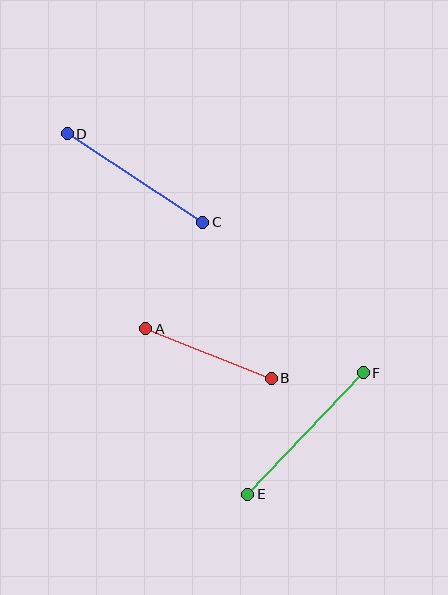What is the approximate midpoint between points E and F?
The midpoint is at approximately (305, 434) pixels.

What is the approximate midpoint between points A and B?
The midpoint is at approximately (209, 353) pixels.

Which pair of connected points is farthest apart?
Points E and F are farthest apart.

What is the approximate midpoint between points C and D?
The midpoint is at approximately (135, 178) pixels.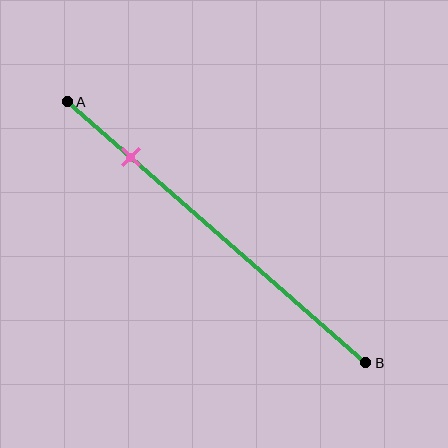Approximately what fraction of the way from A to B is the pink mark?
The pink mark is approximately 20% of the way from A to B.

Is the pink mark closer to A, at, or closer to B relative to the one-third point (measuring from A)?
The pink mark is closer to point A than the one-third point of segment AB.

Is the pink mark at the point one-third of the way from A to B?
No, the mark is at about 20% from A, not at the 33% one-third point.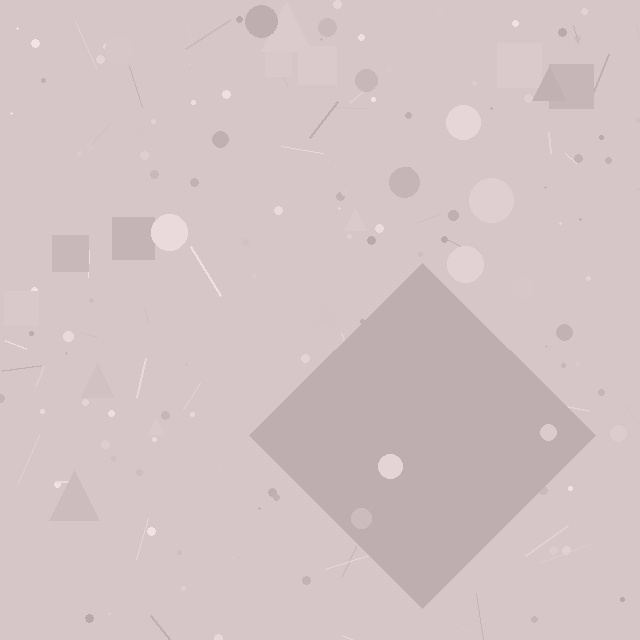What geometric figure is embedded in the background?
A diamond is embedded in the background.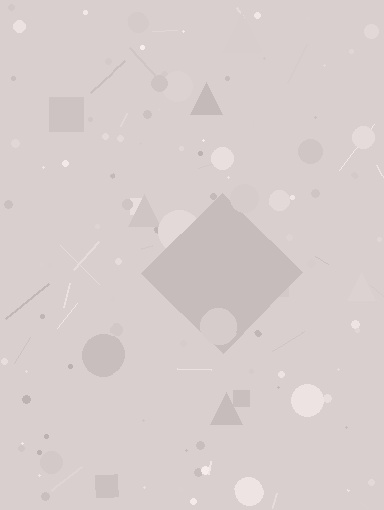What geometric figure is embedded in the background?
A diamond is embedded in the background.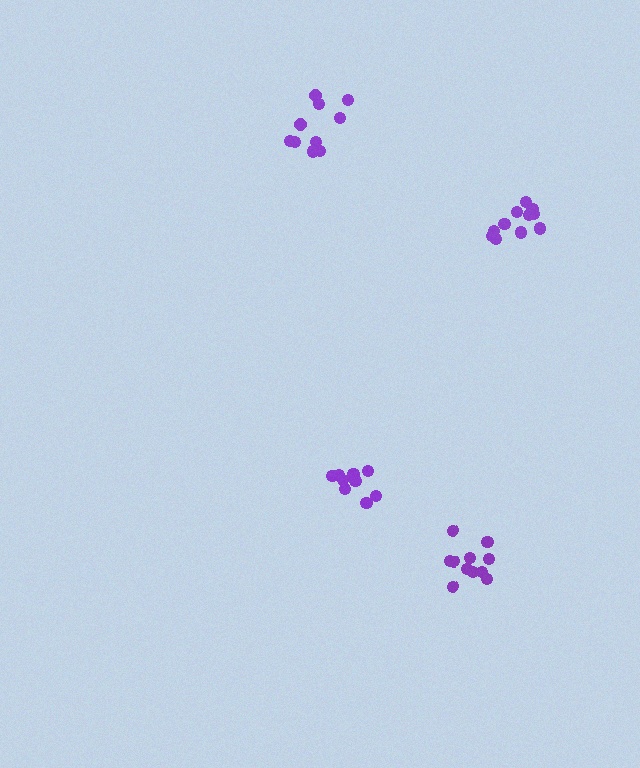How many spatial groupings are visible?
There are 4 spatial groupings.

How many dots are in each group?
Group 1: 11 dots, Group 2: 10 dots, Group 3: 9 dots, Group 4: 11 dots (41 total).